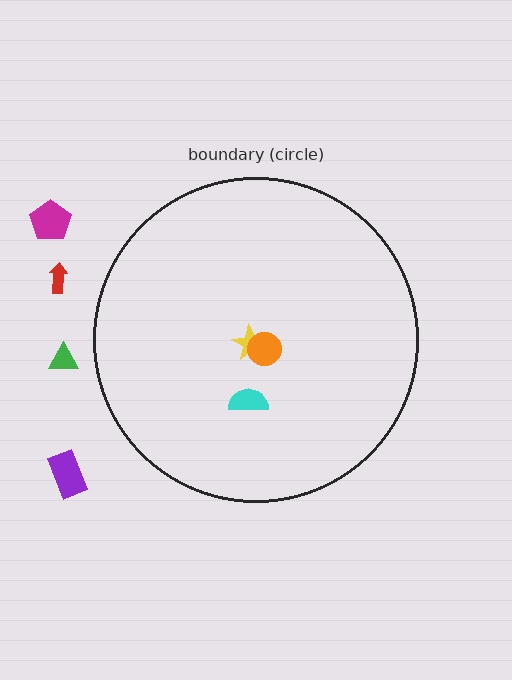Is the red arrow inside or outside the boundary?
Outside.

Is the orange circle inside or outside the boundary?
Inside.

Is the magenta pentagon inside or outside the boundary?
Outside.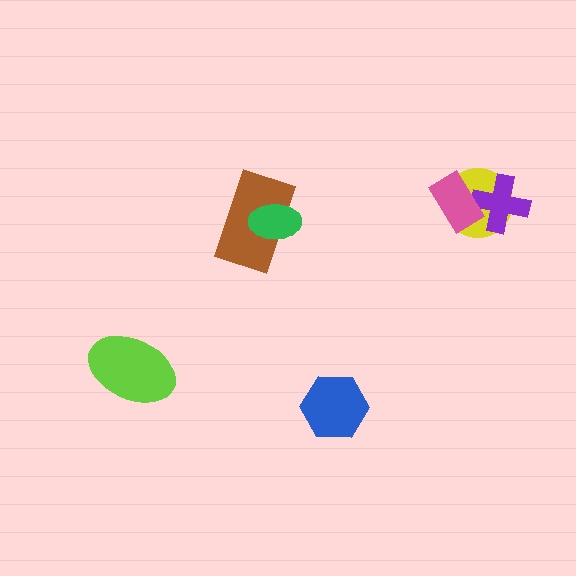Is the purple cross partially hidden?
Yes, it is partially covered by another shape.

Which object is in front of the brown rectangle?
The green ellipse is in front of the brown rectangle.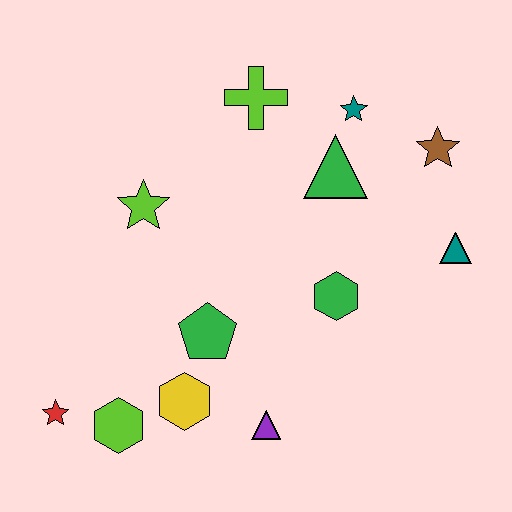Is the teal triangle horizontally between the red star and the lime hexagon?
No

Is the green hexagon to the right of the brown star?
No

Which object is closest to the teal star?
The green triangle is closest to the teal star.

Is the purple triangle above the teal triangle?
No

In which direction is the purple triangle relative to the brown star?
The purple triangle is below the brown star.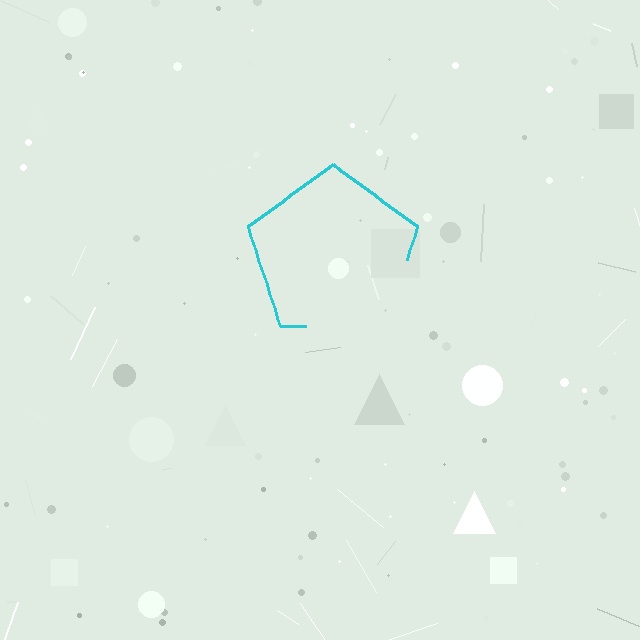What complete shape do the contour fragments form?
The contour fragments form a pentagon.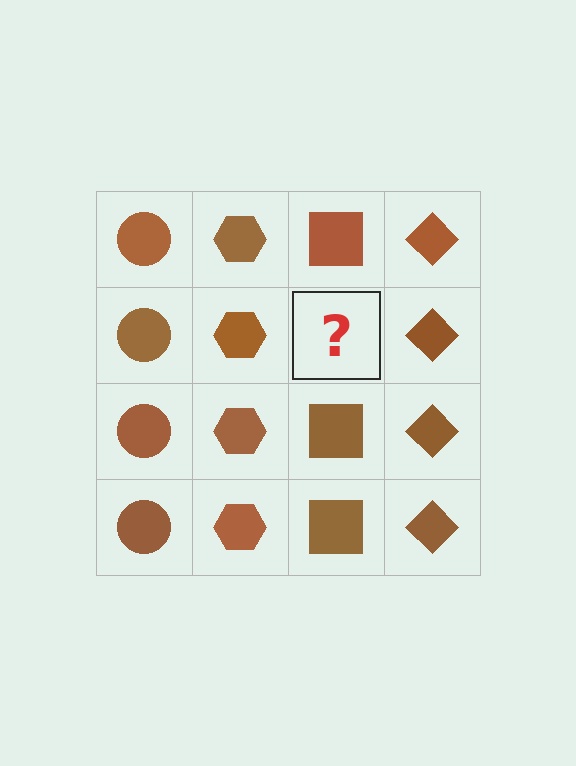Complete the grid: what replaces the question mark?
The question mark should be replaced with a brown square.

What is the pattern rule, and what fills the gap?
The rule is that each column has a consistent shape. The gap should be filled with a brown square.